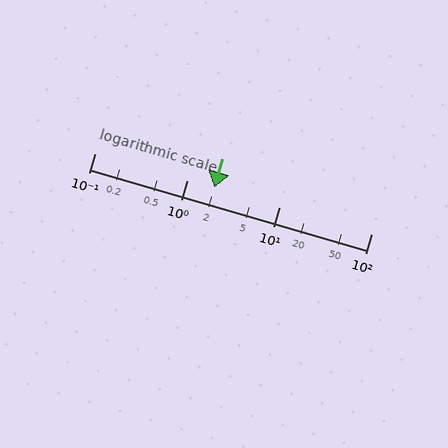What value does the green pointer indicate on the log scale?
The pointer indicates approximately 2.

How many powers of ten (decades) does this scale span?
The scale spans 3 decades, from 0.1 to 100.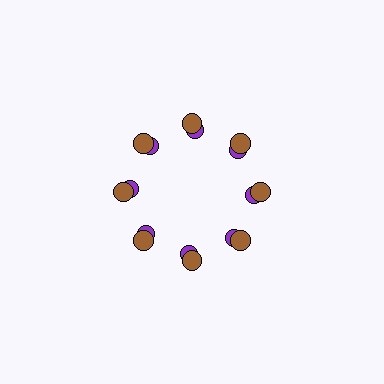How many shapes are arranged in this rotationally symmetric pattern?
There are 16 shapes, arranged in 8 groups of 2.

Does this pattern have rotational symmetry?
Yes, this pattern has 8-fold rotational symmetry. It looks the same after rotating 45 degrees around the center.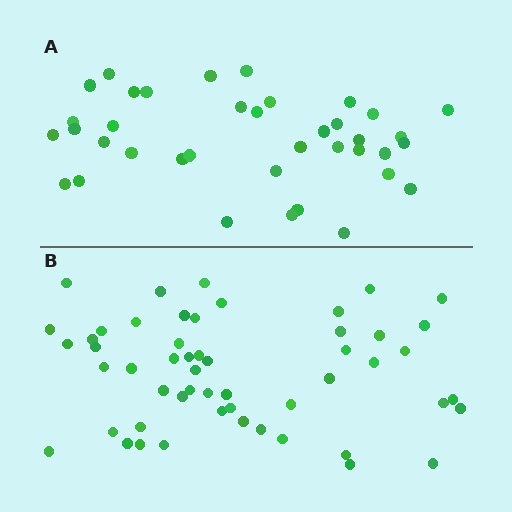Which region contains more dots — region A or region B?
Region B (the bottom region) has more dots.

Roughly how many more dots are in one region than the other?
Region B has approximately 15 more dots than region A.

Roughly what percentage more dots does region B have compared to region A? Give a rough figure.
About 40% more.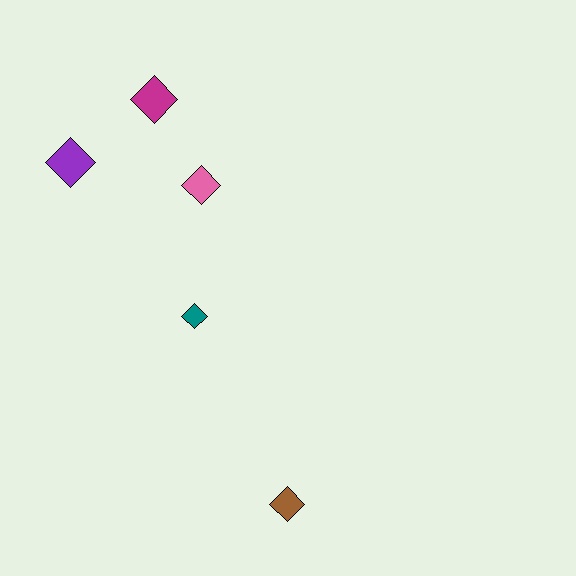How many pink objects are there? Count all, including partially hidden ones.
There is 1 pink object.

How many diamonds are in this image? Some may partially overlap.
There are 5 diamonds.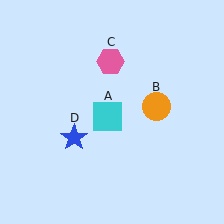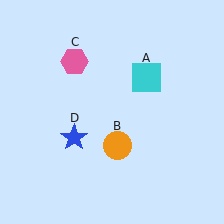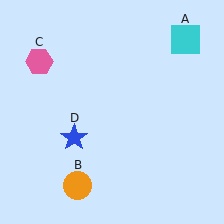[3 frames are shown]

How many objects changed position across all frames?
3 objects changed position: cyan square (object A), orange circle (object B), pink hexagon (object C).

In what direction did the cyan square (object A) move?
The cyan square (object A) moved up and to the right.